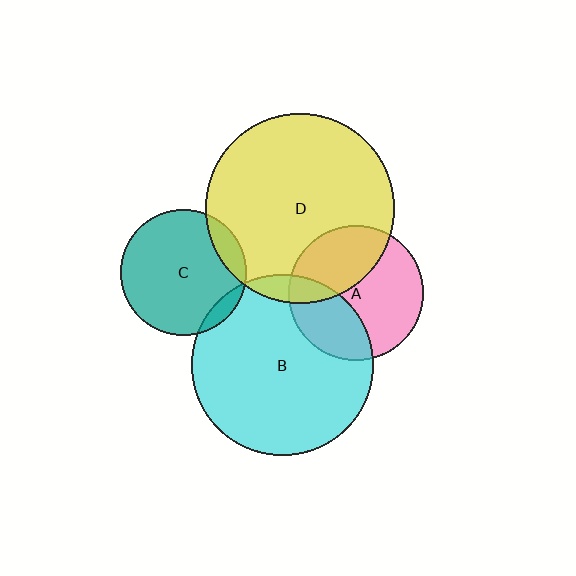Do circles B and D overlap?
Yes.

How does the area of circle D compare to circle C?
Approximately 2.3 times.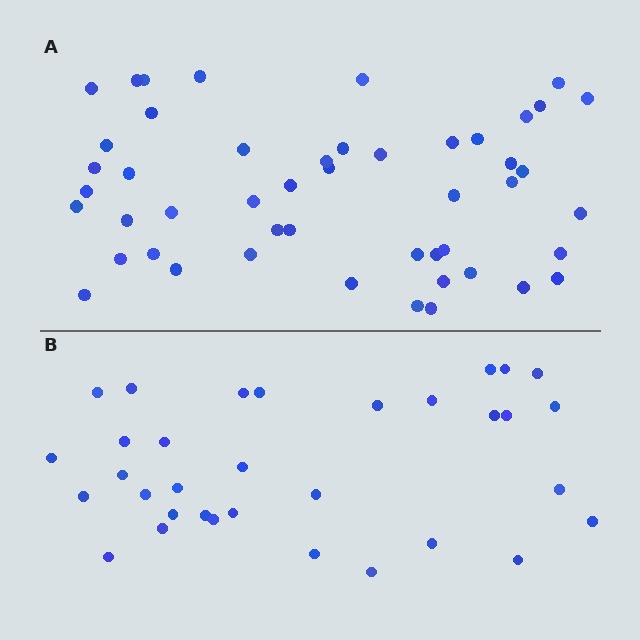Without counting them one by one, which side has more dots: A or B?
Region A (the top region) has more dots.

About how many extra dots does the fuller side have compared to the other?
Region A has approximately 15 more dots than region B.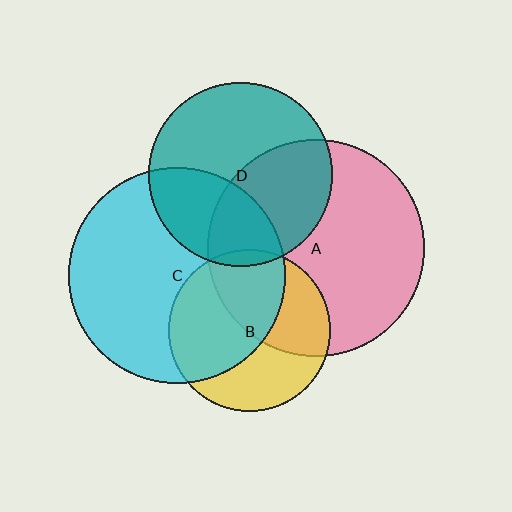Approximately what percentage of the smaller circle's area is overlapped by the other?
Approximately 45%.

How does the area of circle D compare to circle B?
Approximately 1.3 times.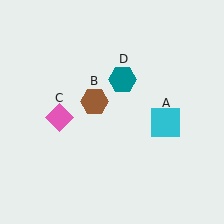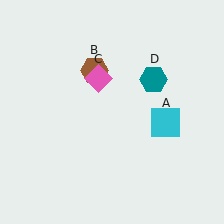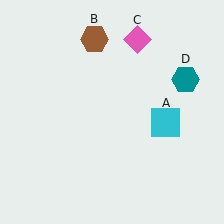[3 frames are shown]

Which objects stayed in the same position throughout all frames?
Cyan square (object A) remained stationary.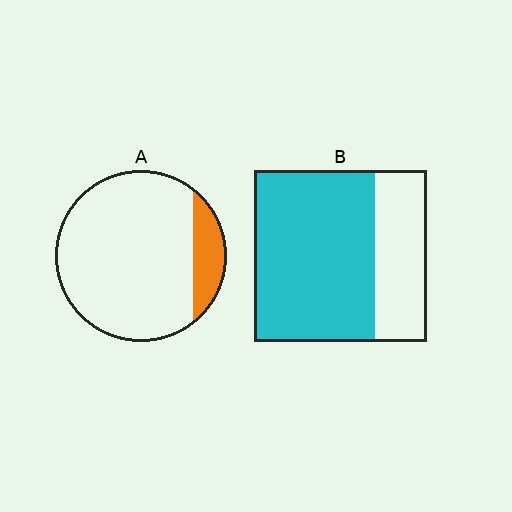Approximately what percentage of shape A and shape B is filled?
A is approximately 15% and B is approximately 70%.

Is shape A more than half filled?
No.